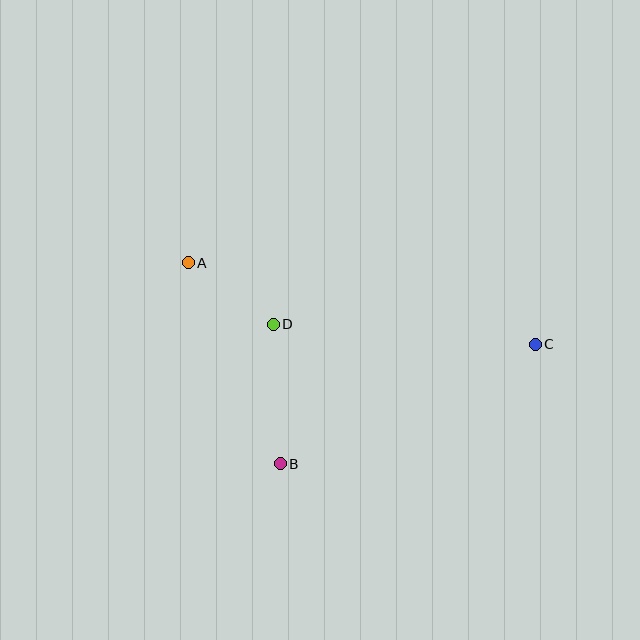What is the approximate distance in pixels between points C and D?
The distance between C and D is approximately 263 pixels.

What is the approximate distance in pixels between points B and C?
The distance between B and C is approximately 282 pixels.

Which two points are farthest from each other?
Points A and C are farthest from each other.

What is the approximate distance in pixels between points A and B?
The distance between A and B is approximately 221 pixels.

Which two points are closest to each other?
Points A and D are closest to each other.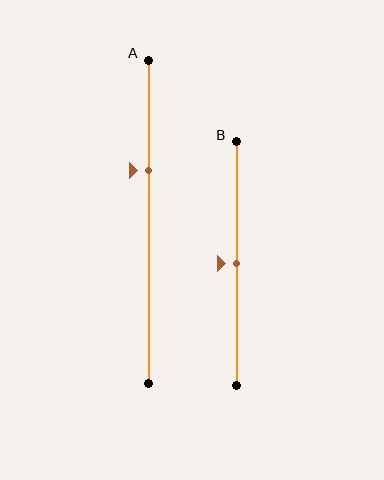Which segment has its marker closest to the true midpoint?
Segment B has its marker closest to the true midpoint.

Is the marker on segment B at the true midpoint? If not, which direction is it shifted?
Yes, the marker on segment B is at the true midpoint.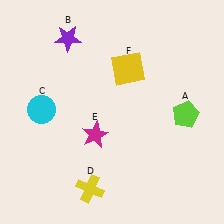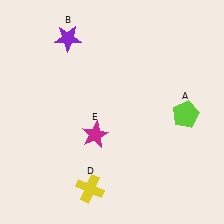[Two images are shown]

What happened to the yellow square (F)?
The yellow square (F) was removed in Image 2. It was in the top-right area of Image 1.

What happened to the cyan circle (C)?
The cyan circle (C) was removed in Image 2. It was in the top-left area of Image 1.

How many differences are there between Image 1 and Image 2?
There are 2 differences between the two images.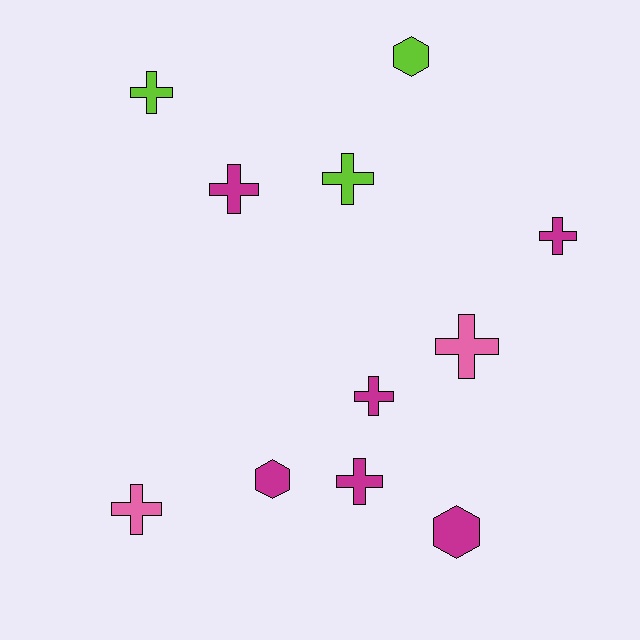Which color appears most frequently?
Magenta, with 6 objects.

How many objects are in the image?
There are 11 objects.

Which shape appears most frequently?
Cross, with 8 objects.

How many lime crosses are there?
There are 2 lime crosses.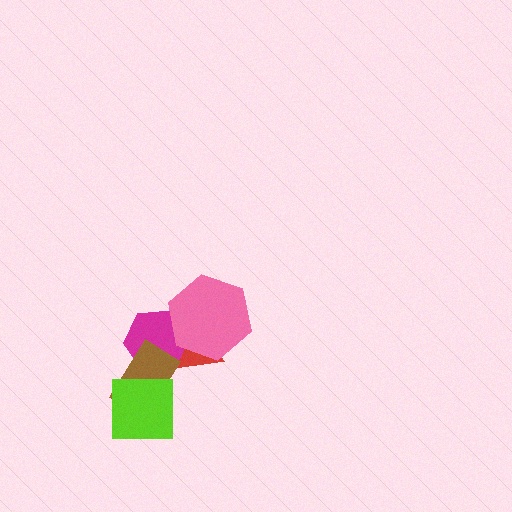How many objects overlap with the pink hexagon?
2 objects overlap with the pink hexagon.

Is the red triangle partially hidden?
Yes, it is partially covered by another shape.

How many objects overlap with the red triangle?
3 objects overlap with the red triangle.